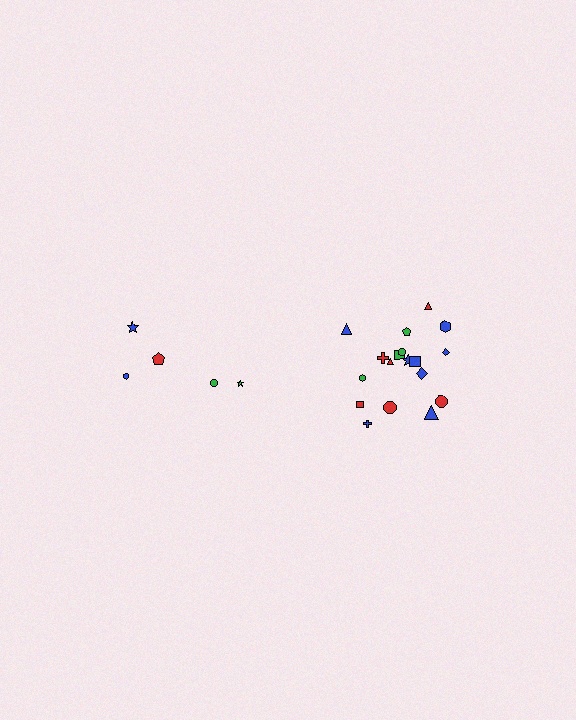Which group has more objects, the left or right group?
The right group.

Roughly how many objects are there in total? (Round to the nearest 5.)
Roughly 25 objects in total.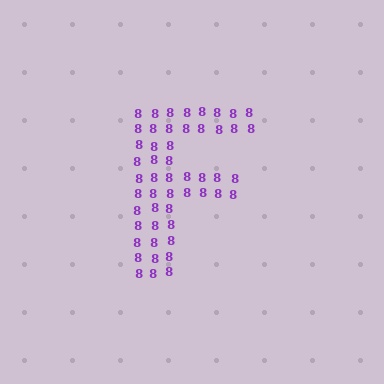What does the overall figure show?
The overall figure shows the letter F.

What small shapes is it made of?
It is made of small digit 8's.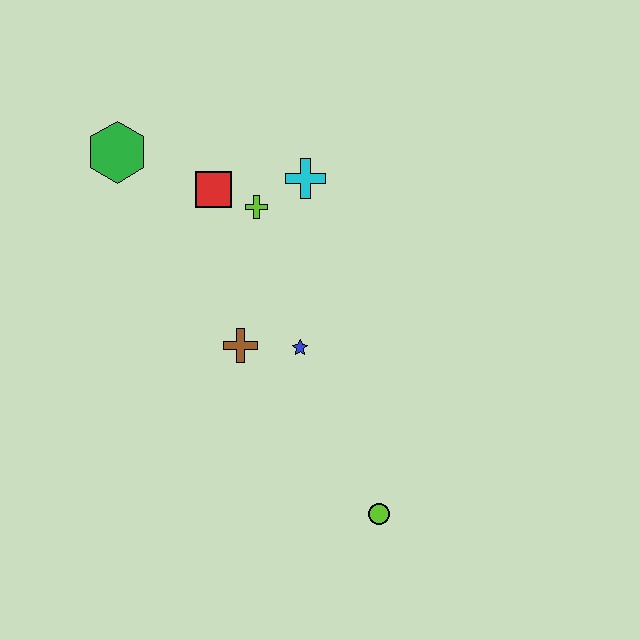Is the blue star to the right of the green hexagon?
Yes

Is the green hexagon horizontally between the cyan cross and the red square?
No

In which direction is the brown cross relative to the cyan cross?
The brown cross is below the cyan cross.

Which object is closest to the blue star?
The brown cross is closest to the blue star.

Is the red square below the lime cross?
No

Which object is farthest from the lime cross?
The lime circle is farthest from the lime cross.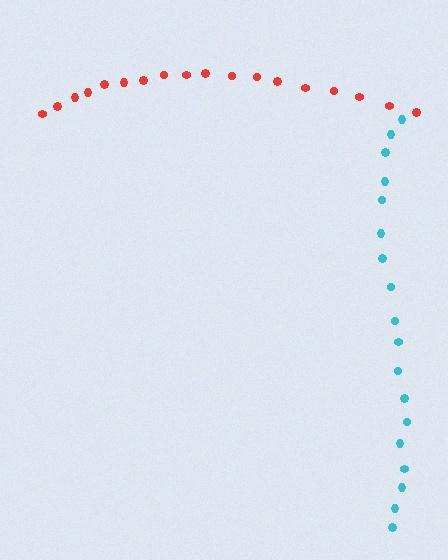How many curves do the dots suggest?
There are 2 distinct paths.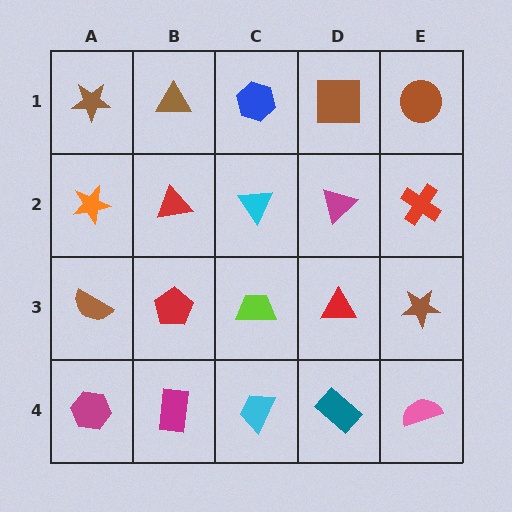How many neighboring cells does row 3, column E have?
3.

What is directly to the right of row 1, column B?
A blue hexagon.